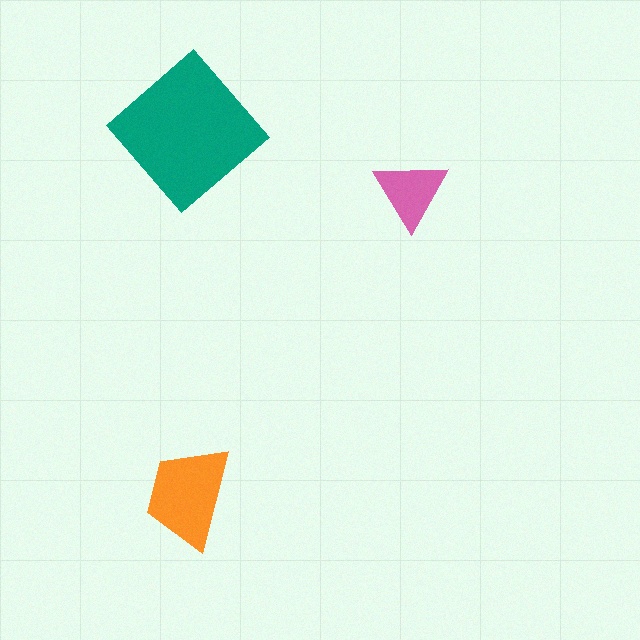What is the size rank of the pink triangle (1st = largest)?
3rd.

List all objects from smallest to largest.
The pink triangle, the orange trapezoid, the teal diamond.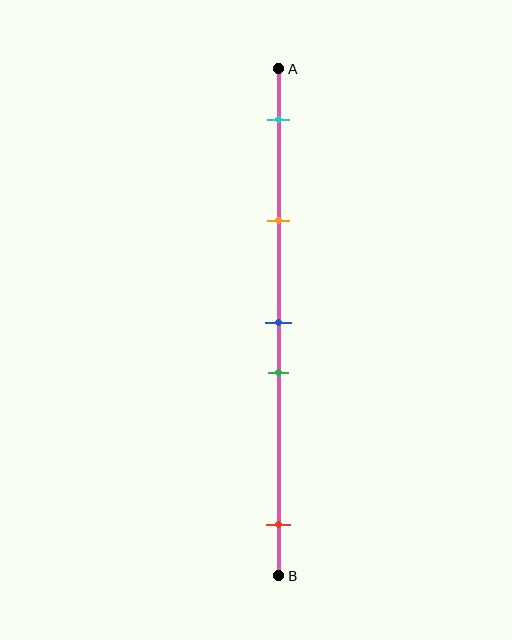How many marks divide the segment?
There are 5 marks dividing the segment.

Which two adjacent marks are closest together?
The blue and green marks are the closest adjacent pair.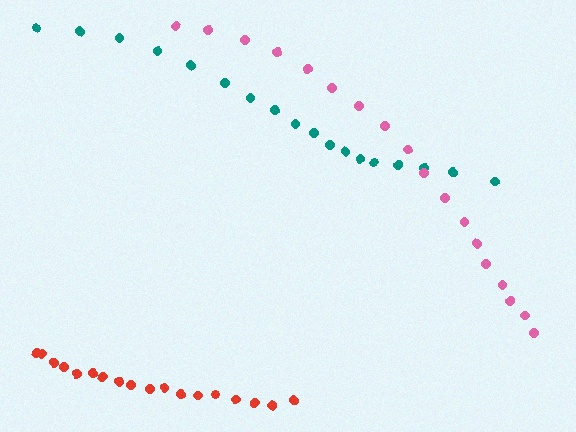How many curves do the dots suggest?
There are 3 distinct paths.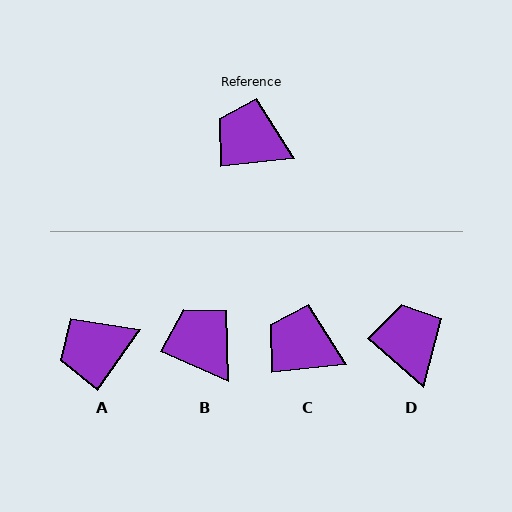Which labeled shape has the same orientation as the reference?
C.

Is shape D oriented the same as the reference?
No, it is off by about 47 degrees.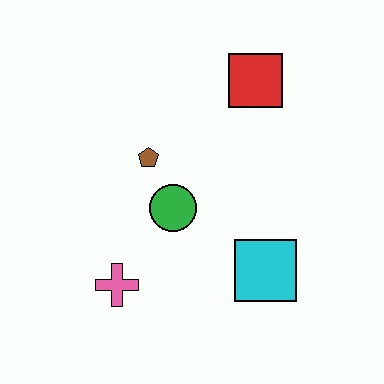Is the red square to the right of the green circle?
Yes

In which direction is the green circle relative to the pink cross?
The green circle is above the pink cross.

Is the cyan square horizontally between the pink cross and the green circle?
No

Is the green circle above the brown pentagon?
No